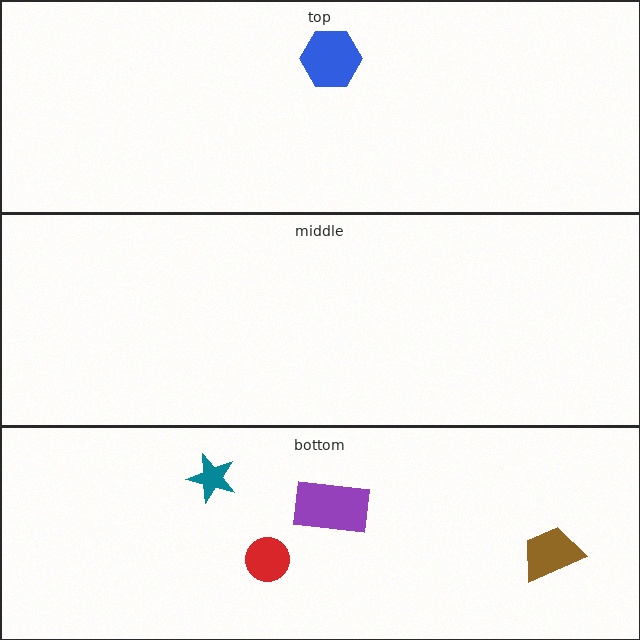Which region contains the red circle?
The bottom region.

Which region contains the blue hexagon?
The top region.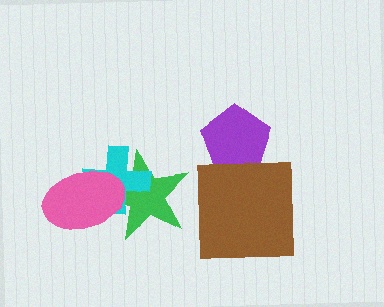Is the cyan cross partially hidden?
Yes, it is partially covered by another shape.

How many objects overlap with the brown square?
1 object overlaps with the brown square.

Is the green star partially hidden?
Yes, it is partially covered by another shape.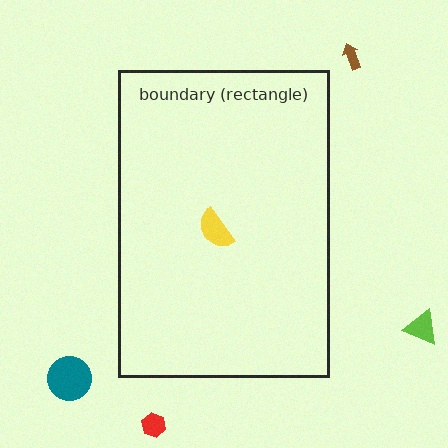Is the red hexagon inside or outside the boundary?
Outside.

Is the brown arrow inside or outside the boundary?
Outside.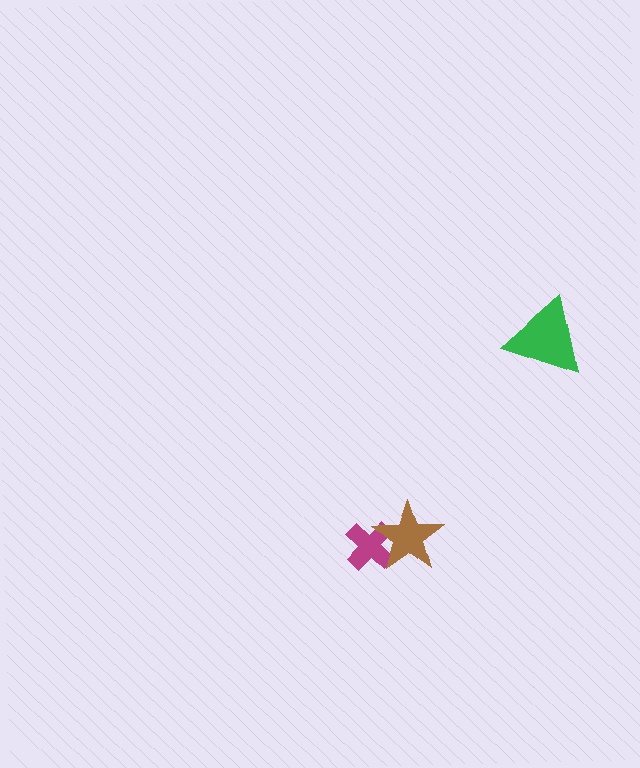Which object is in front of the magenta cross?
The brown star is in front of the magenta cross.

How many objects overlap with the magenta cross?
1 object overlaps with the magenta cross.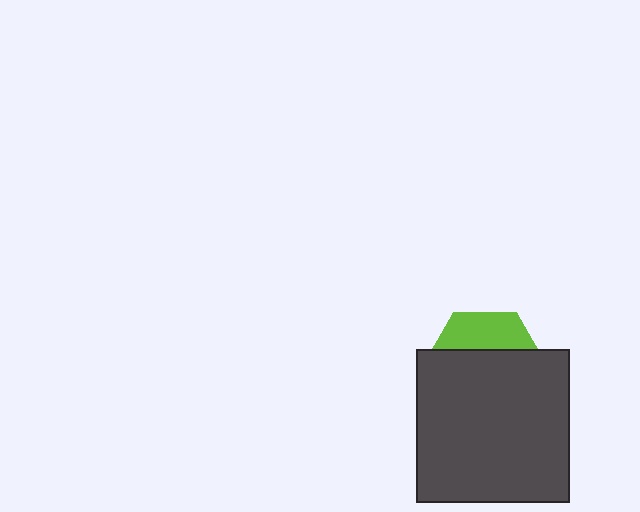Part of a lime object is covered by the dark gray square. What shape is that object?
It is a hexagon.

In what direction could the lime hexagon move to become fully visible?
The lime hexagon could move up. That would shift it out from behind the dark gray square entirely.